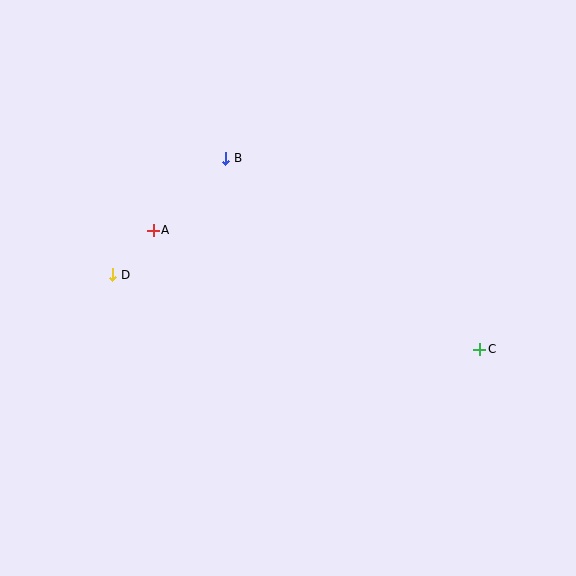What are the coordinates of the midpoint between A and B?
The midpoint between A and B is at (189, 194).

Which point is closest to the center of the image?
Point B at (226, 158) is closest to the center.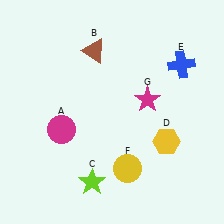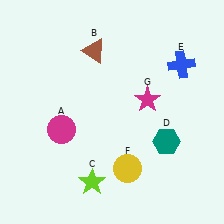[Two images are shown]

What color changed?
The hexagon (D) changed from yellow in Image 1 to teal in Image 2.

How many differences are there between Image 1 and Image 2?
There is 1 difference between the two images.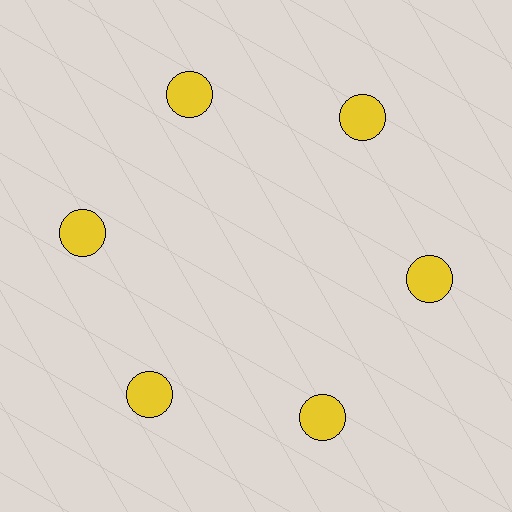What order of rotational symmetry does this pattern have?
This pattern has 6-fold rotational symmetry.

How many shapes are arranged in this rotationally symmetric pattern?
There are 6 shapes, arranged in 6 groups of 1.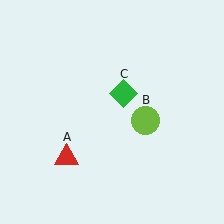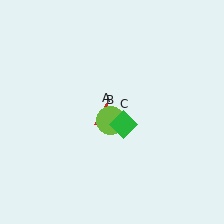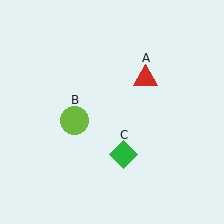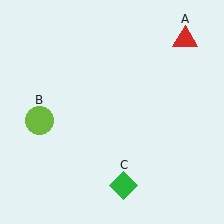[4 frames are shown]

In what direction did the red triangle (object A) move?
The red triangle (object A) moved up and to the right.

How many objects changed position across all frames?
3 objects changed position: red triangle (object A), lime circle (object B), green diamond (object C).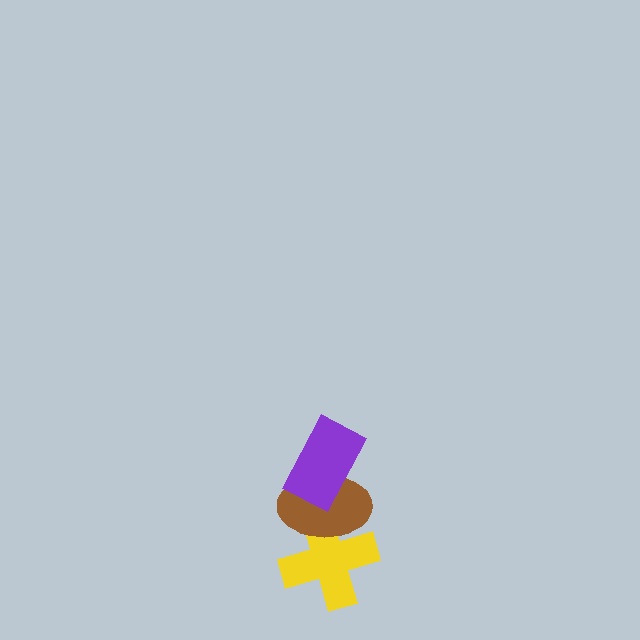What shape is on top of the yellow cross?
The brown ellipse is on top of the yellow cross.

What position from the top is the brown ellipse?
The brown ellipse is 2nd from the top.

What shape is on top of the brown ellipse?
The purple rectangle is on top of the brown ellipse.